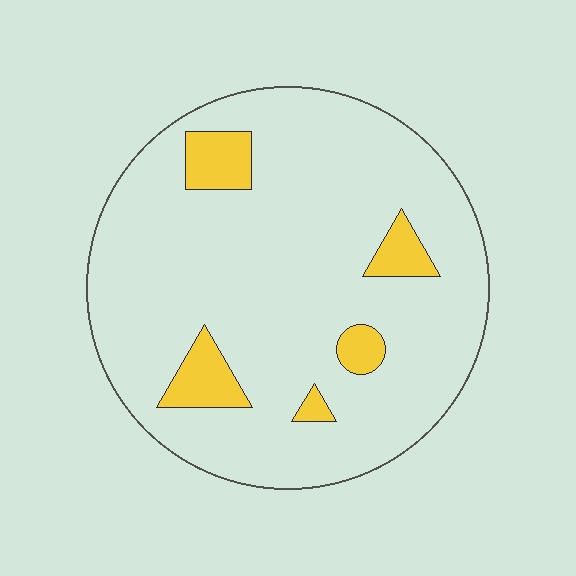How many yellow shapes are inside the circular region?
5.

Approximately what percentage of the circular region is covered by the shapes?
Approximately 10%.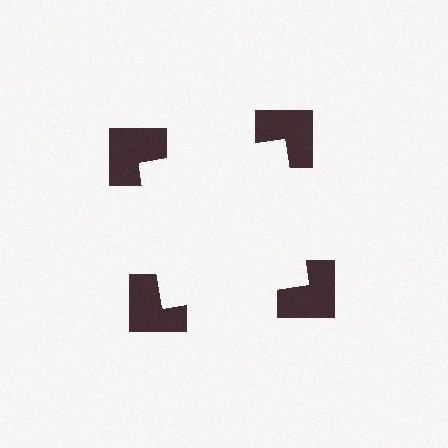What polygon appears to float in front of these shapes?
An illusory square — its edges are inferred from the aligned wedge cuts in the notched squares, not physically drawn.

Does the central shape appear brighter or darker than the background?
It typically appears slightly brighter than the background, even though no actual brightness change is drawn.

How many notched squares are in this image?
There are 4 — one at each vertex of the illusory square.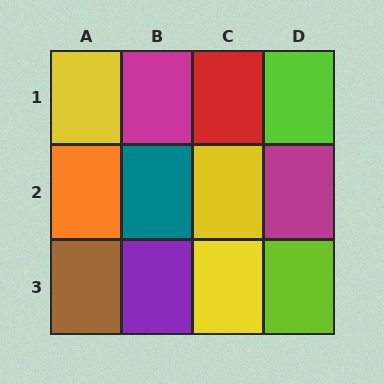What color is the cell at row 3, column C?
Yellow.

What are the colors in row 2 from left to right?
Orange, teal, yellow, magenta.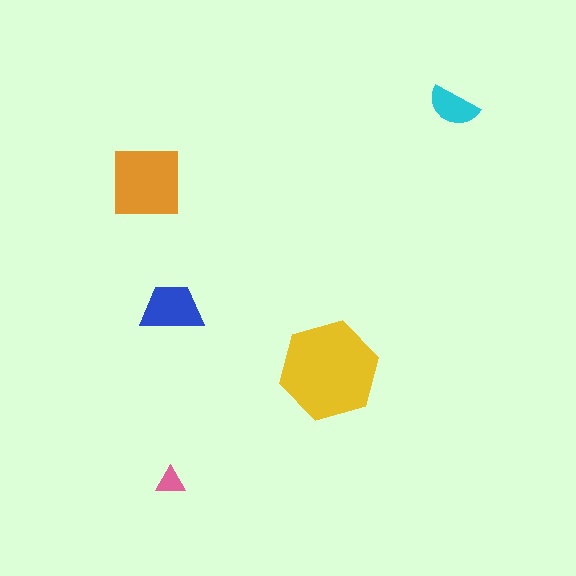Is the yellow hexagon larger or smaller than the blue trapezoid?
Larger.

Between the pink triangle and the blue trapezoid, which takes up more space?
The blue trapezoid.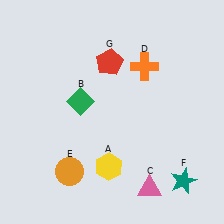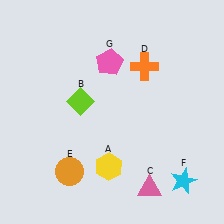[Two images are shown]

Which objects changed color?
B changed from green to lime. F changed from teal to cyan. G changed from red to pink.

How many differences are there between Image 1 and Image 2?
There are 3 differences between the two images.